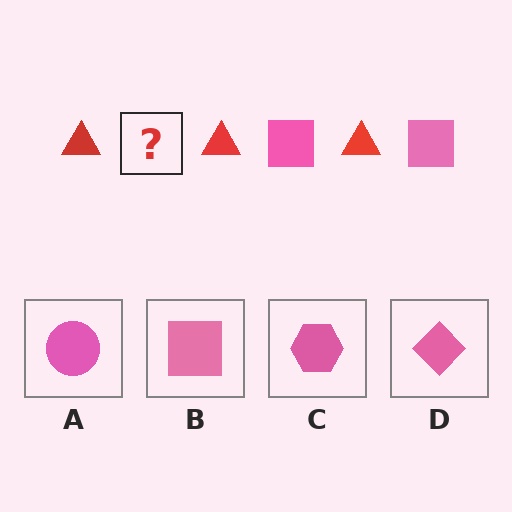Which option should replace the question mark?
Option B.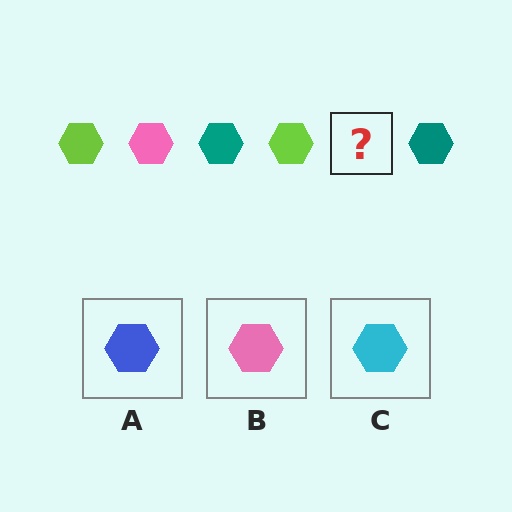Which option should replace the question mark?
Option B.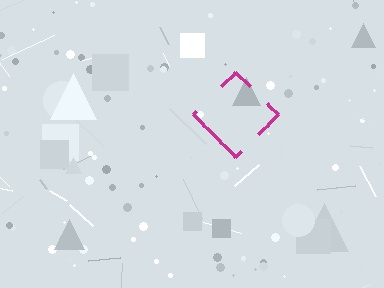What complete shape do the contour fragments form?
The contour fragments form a diamond.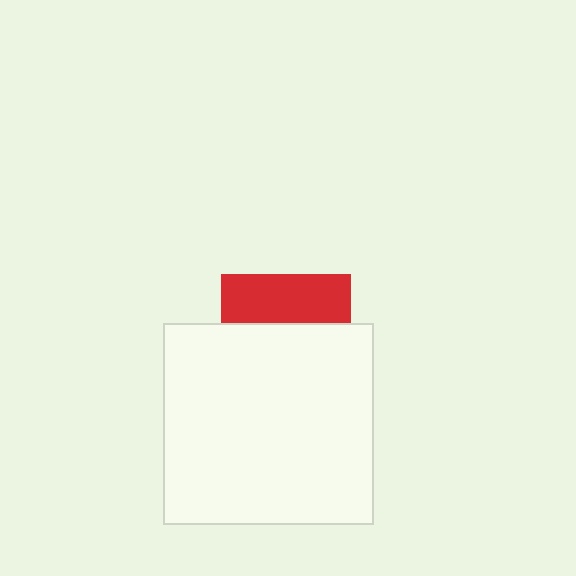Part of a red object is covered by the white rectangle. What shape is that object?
It is a square.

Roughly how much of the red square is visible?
A small part of it is visible (roughly 38%).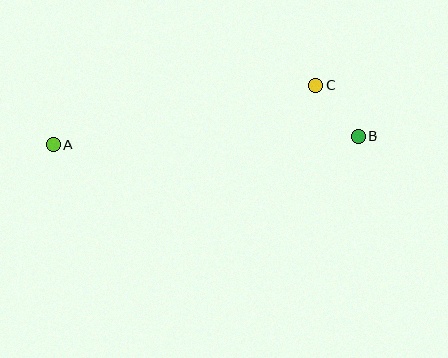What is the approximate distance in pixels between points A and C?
The distance between A and C is approximately 269 pixels.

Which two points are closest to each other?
Points B and C are closest to each other.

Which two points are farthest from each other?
Points A and B are farthest from each other.